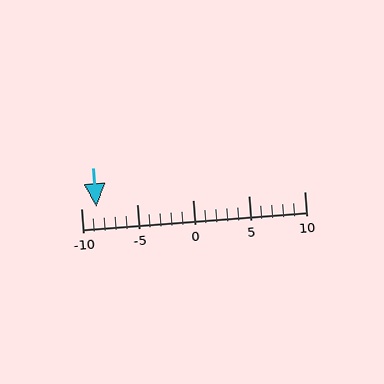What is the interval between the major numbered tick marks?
The major tick marks are spaced 5 units apart.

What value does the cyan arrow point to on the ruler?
The cyan arrow points to approximately -9.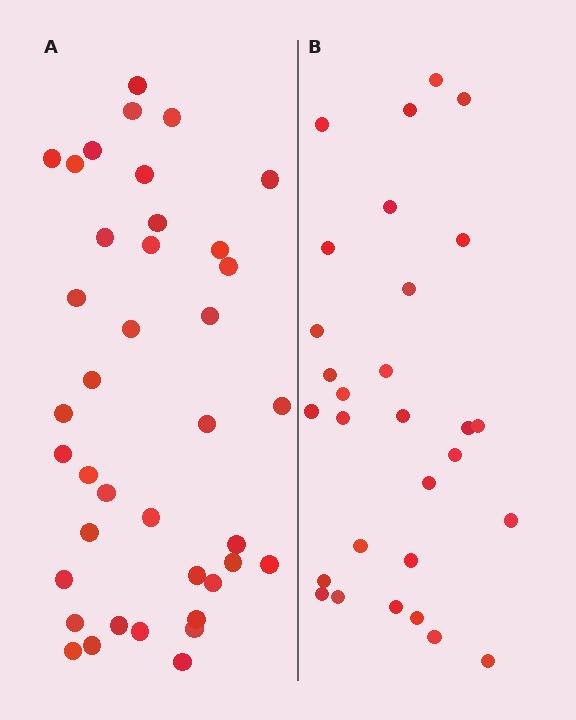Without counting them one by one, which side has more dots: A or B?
Region A (the left region) has more dots.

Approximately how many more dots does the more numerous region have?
Region A has roughly 10 or so more dots than region B.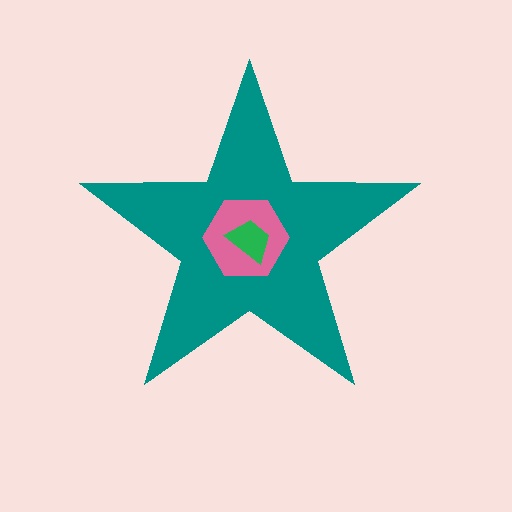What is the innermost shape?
The green trapezoid.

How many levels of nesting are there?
3.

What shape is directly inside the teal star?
The pink hexagon.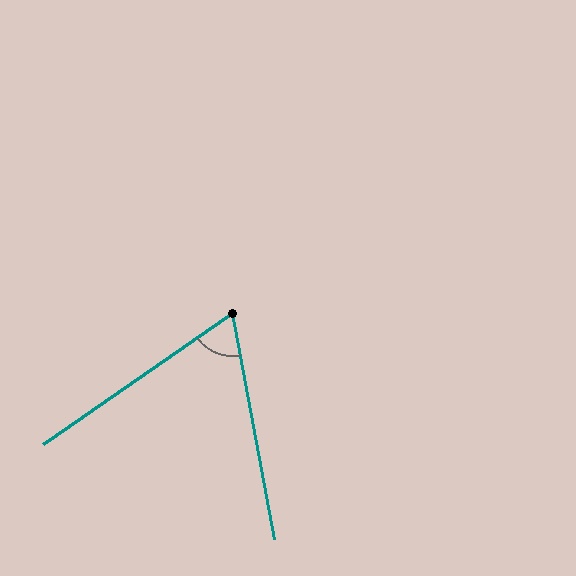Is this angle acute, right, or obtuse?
It is acute.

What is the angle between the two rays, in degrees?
Approximately 66 degrees.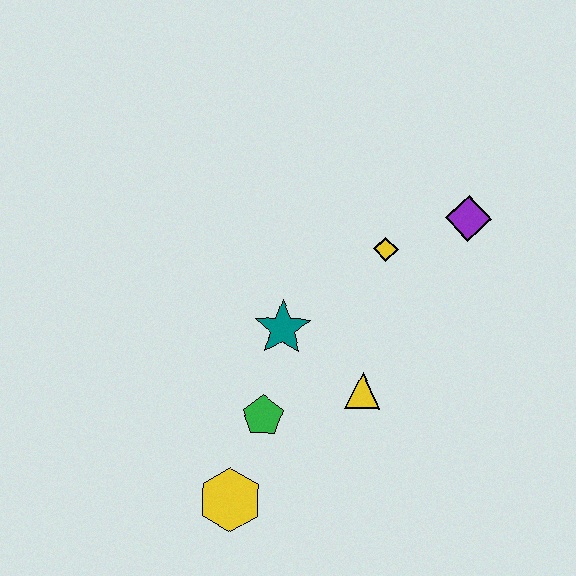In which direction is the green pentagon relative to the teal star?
The green pentagon is below the teal star.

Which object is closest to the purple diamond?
The yellow diamond is closest to the purple diamond.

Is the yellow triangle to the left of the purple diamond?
Yes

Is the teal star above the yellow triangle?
Yes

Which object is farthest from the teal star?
The purple diamond is farthest from the teal star.